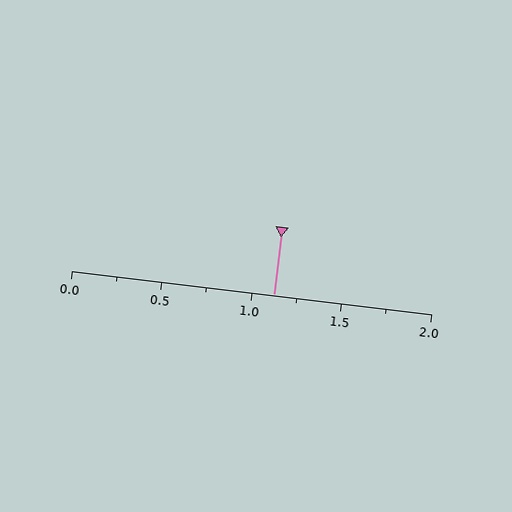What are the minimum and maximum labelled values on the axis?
The axis runs from 0.0 to 2.0.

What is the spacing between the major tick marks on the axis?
The major ticks are spaced 0.5 apart.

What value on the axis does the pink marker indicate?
The marker indicates approximately 1.12.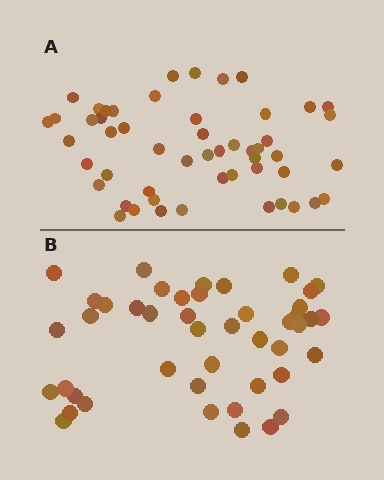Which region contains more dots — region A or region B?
Region A (the top region) has more dots.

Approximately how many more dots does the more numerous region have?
Region A has roughly 8 or so more dots than region B.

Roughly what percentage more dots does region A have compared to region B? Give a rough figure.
About 15% more.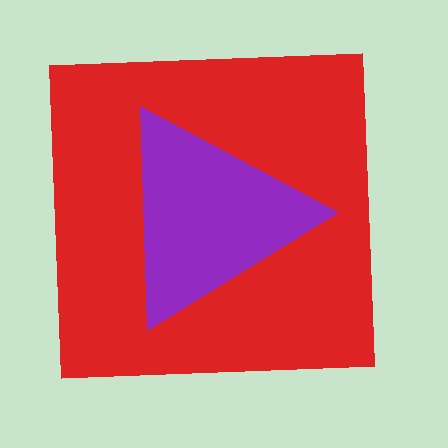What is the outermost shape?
The red square.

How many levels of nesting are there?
2.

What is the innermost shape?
The purple triangle.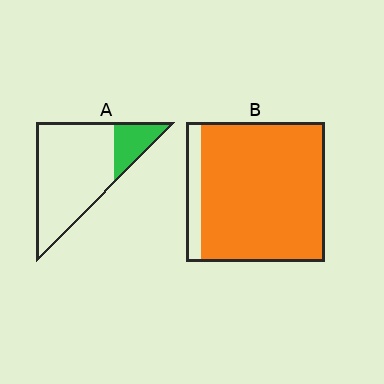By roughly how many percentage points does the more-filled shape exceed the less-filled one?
By roughly 70 percentage points (B over A).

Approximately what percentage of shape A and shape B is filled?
A is approximately 20% and B is approximately 90%.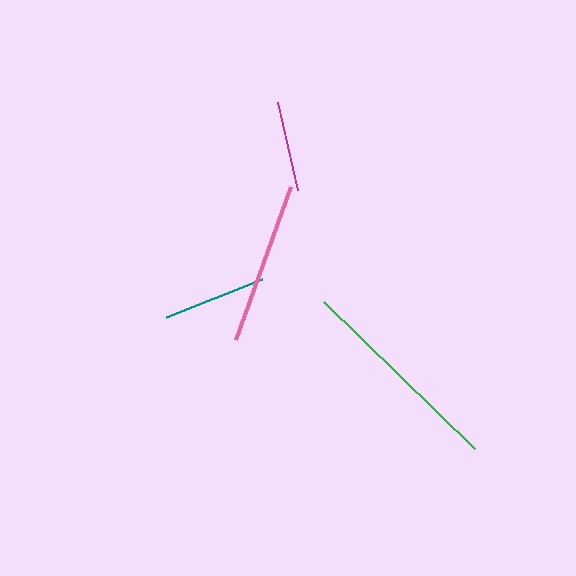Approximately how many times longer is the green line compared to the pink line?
The green line is approximately 1.3 times the length of the pink line.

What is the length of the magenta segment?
The magenta segment is approximately 90 pixels long.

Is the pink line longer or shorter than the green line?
The green line is longer than the pink line.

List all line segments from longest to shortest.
From longest to shortest: green, pink, teal, magenta.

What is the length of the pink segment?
The pink segment is approximately 163 pixels long.